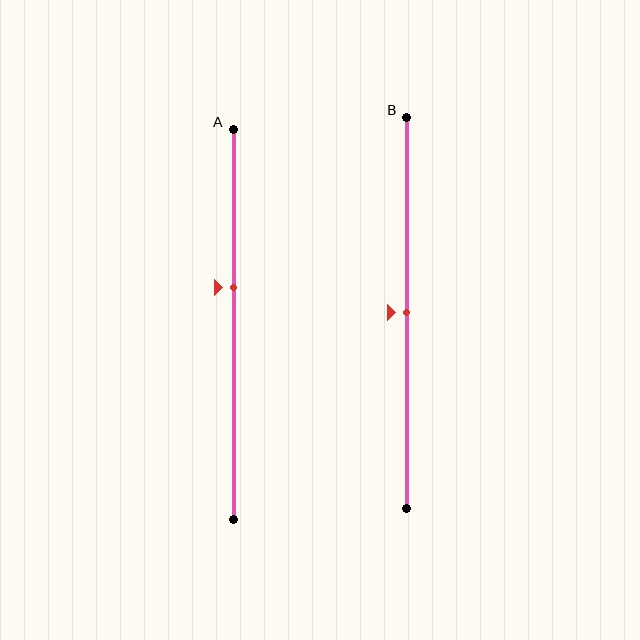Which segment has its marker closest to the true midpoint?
Segment B has its marker closest to the true midpoint.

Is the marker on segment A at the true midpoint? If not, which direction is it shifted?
No, the marker on segment A is shifted upward by about 9% of the segment length.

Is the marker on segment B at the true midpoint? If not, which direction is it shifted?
Yes, the marker on segment B is at the true midpoint.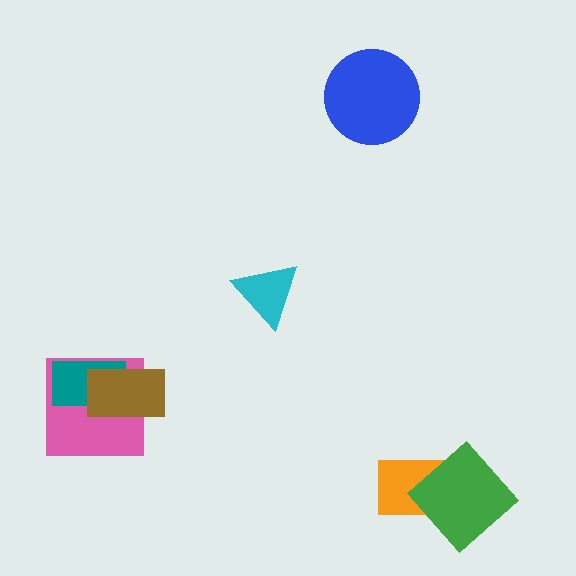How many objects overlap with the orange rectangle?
1 object overlaps with the orange rectangle.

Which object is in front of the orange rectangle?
The green diamond is in front of the orange rectangle.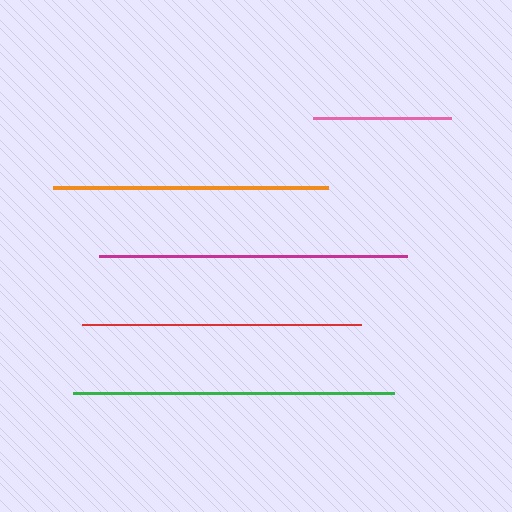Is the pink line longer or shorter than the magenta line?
The magenta line is longer than the pink line.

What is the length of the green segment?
The green segment is approximately 321 pixels long.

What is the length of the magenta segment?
The magenta segment is approximately 308 pixels long.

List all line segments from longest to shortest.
From longest to shortest: green, magenta, red, orange, pink.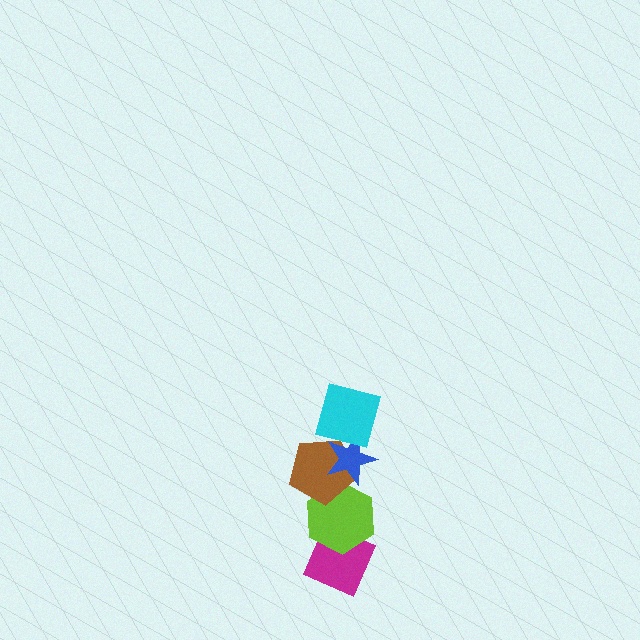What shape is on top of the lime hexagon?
The brown pentagon is on top of the lime hexagon.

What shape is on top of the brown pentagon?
The blue star is on top of the brown pentagon.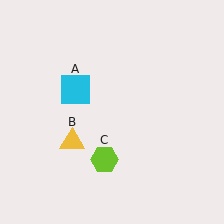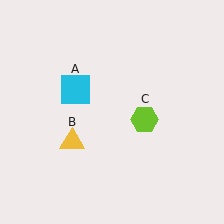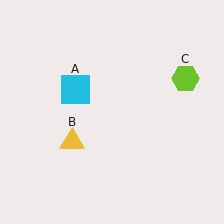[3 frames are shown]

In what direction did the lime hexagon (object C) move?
The lime hexagon (object C) moved up and to the right.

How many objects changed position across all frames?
1 object changed position: lime hexagon (object C).